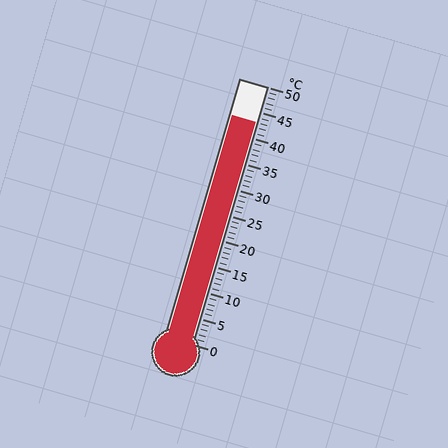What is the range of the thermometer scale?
The thermometer scale ranges from 0°C to 50°C.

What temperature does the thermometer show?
The thermometer shows approximately 43°C.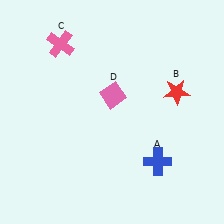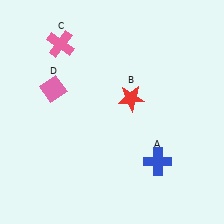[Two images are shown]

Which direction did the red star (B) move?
The red star (B) moved left.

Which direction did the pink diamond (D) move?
The pink diamond (D) moved left.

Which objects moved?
The objects that moved are: the red star (B), the pink diamond (D).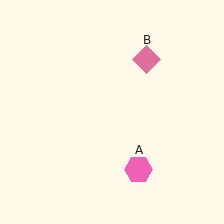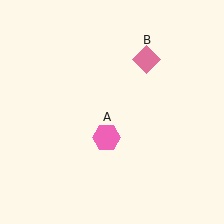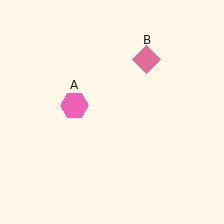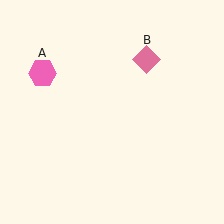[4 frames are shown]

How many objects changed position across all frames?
1 object changed position: pink hexagon (object A).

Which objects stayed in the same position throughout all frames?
Pink diamond (object B) remained stationary.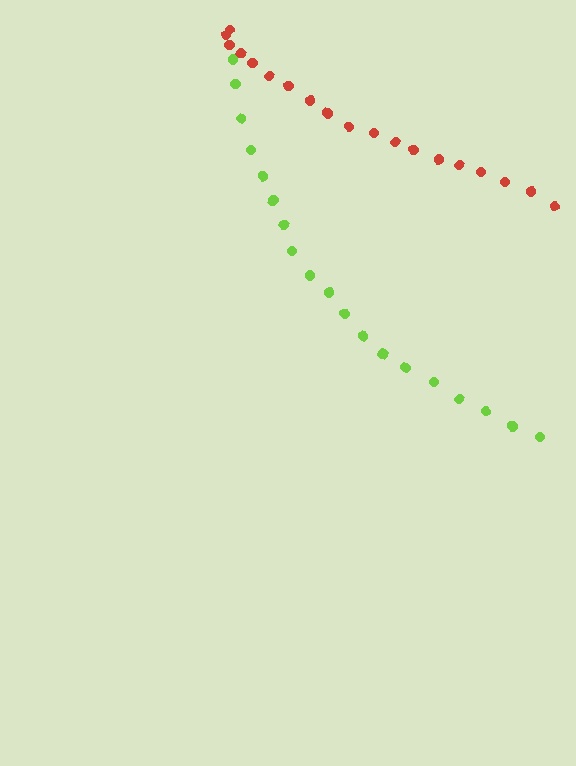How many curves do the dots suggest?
There are 2 distinct paths.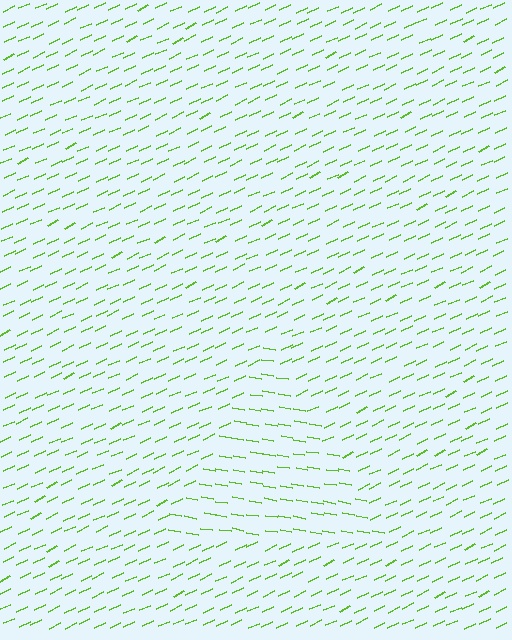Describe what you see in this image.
The image is filled with small lime line segments. A triangle region in the image has lines oriented differently from the surrounding lines, creating a visible texture boundary.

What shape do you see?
I see a triangle.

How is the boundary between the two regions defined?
The boundary is defined purely by a change in line orientation (approximately 34 degrees difference). All lines are the same color and thickness.